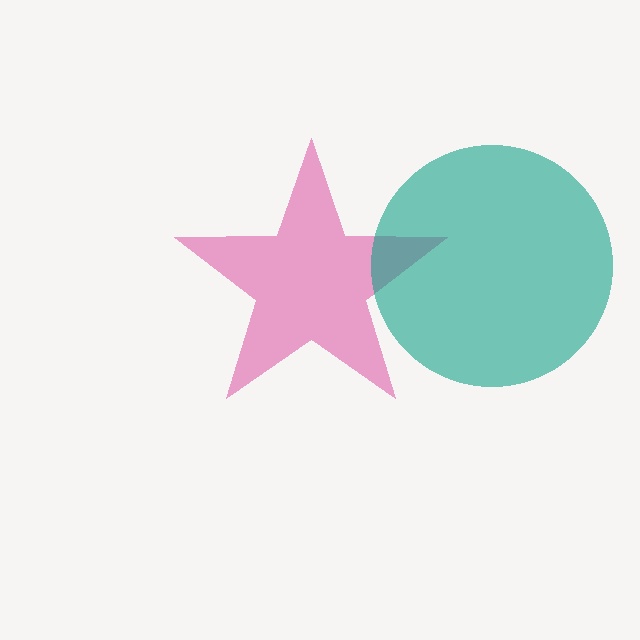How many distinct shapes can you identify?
There are 2 distinct shapes: a pink star, a teal circle.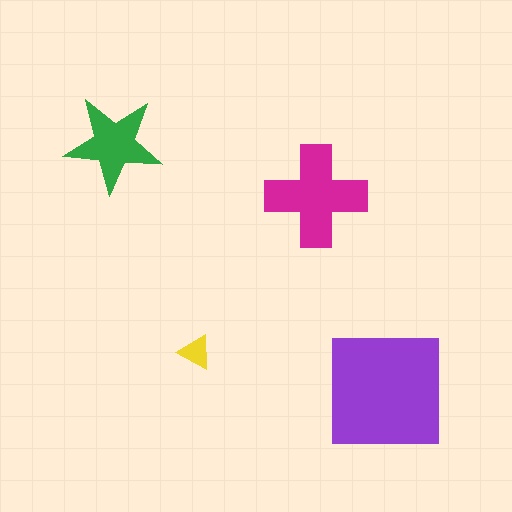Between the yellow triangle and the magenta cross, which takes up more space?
The magenta cross.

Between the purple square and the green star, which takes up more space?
The purple square.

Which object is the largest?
The purple square.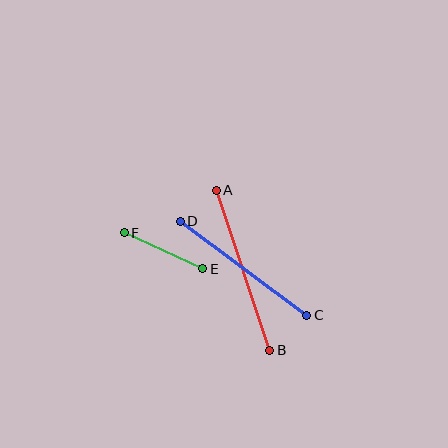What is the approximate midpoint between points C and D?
The midpoint is at approximately (243, 268) pixels.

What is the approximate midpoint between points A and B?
The midpoint is at approximately (243, 270) pixels.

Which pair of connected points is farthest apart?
Points A and B are farthest apart.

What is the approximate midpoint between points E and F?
The midpoint is at approximately (164, 251) pixels.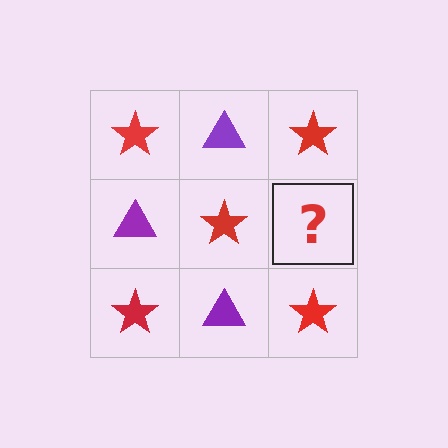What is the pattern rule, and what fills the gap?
The rule is that it alternates red star and purple triangle in a checkerboard pattern. The gap should be filled with a purple triangle.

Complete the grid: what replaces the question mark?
The question mark should be replaced with a purple triangle.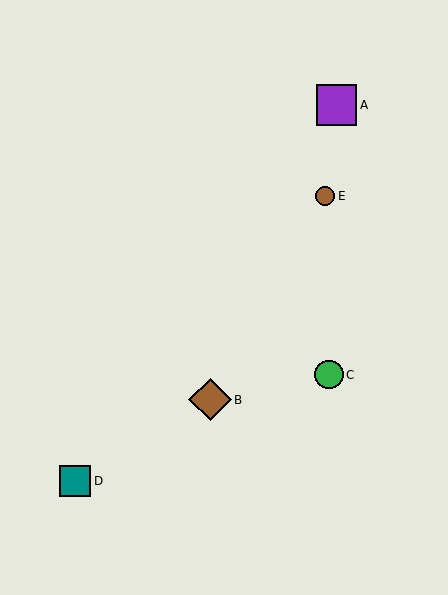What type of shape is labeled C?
Shape C is a green circle.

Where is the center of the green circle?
The center of the green circle is at (329, 375).